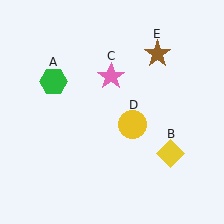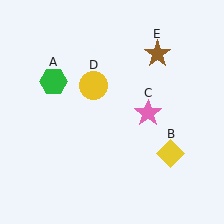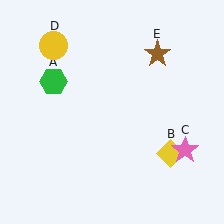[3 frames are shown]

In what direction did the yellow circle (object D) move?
The yellow circle (object D) moved up and to the left.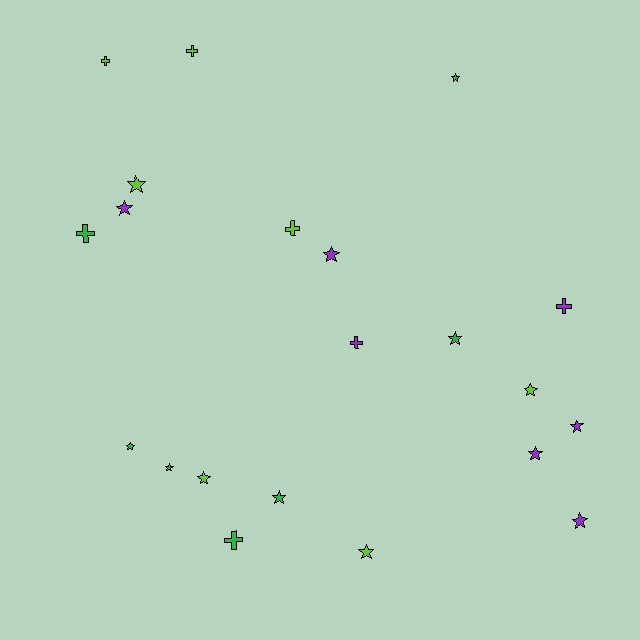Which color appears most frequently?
Purple, with 7 objects.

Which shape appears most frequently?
Star, with 14 objects.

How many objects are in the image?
There are 21 objects.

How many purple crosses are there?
There are 2 purple crosses.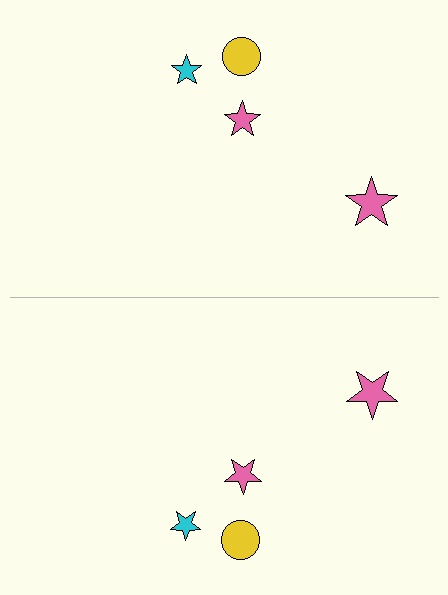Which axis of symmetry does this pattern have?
The pattern has a horizontal axis of symmetry running through the center of the image.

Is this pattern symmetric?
Yes, this pattern has bilateral (reflection) symmetry.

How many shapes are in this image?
There are 8 shapes in this image.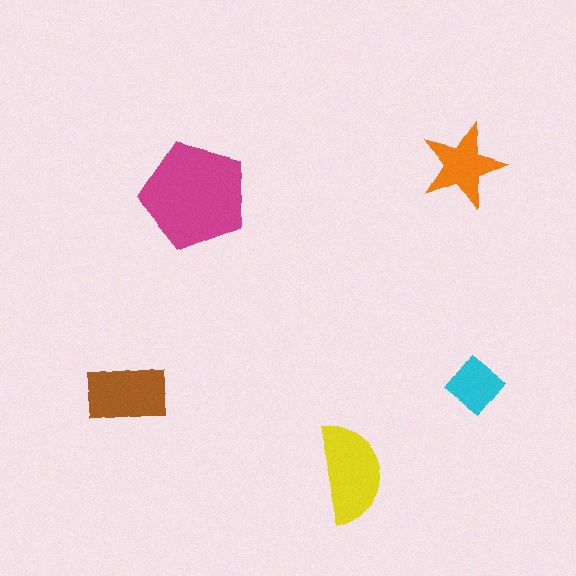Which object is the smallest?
The cyan diamond.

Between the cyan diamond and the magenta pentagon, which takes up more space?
The magenta pentagon.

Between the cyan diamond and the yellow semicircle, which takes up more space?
The yellow semicircle.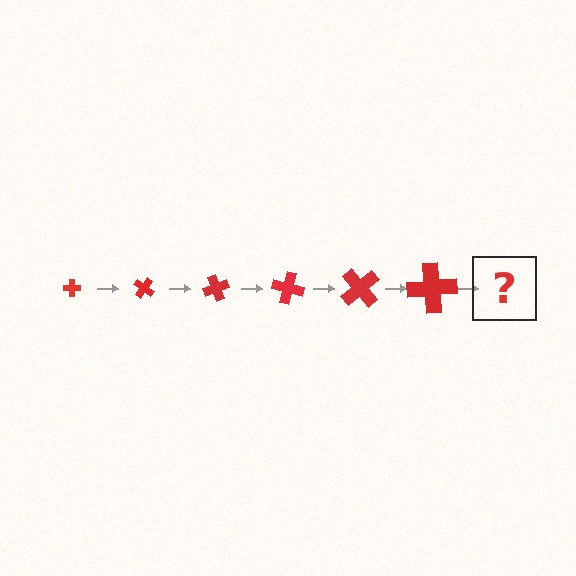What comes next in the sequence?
The next element should be a cross, larger than the previous one and rotated 210 degrees from the start.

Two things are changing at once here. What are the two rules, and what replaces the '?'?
The two rules are that the cross grows larger each step and it rotates 35 degrees each step. The '?' should be a cross, larger than the previous one and rotated 210 degrees from the start.